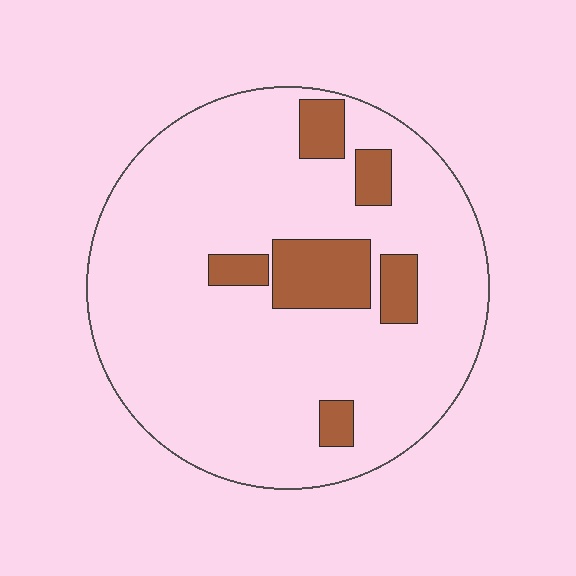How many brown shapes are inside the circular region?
6.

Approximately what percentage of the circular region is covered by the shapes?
Approximately 15%.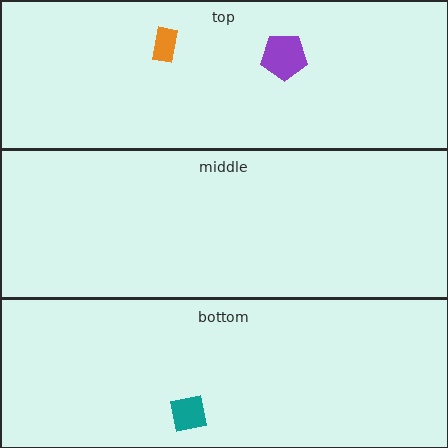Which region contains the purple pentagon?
The top region.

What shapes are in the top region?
The orange rectangle, the purple pentagon.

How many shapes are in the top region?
2.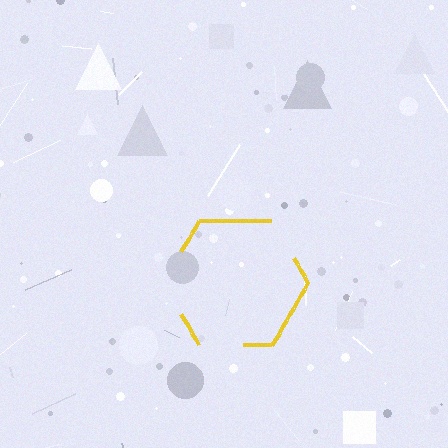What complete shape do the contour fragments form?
The contour fragments form a hexagon.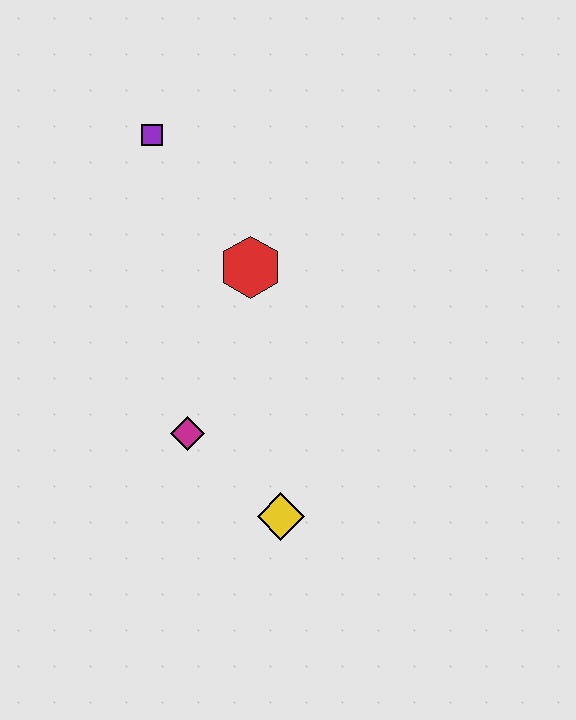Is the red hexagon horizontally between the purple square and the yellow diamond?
Yes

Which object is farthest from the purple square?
The yellow diamond is farthest from the purple square.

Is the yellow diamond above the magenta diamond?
No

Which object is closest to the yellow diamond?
The magenta diamond is closest to the yellow diamond.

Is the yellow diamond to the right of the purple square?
Yes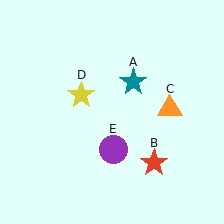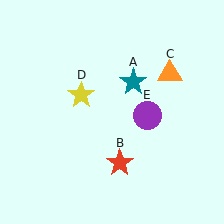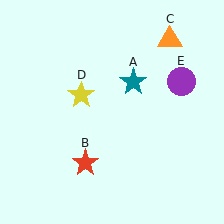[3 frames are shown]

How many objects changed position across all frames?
3 objects changed position: red star (object B), orange triangle (object C), purple circle (object E).